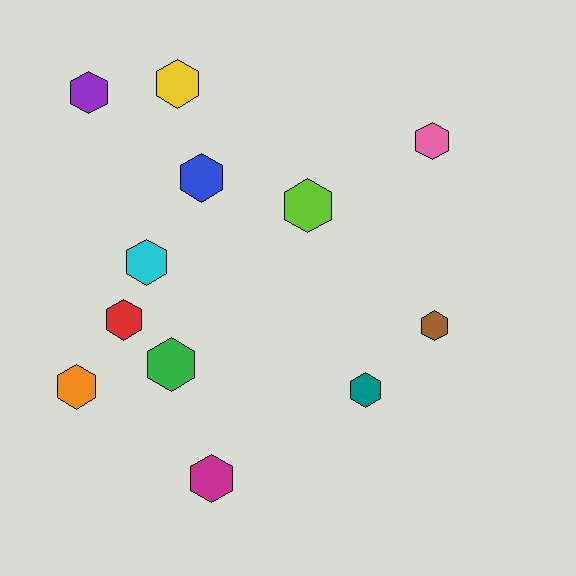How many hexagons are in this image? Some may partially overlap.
There are 12 hexagons.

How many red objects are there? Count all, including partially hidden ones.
There is 1 red object.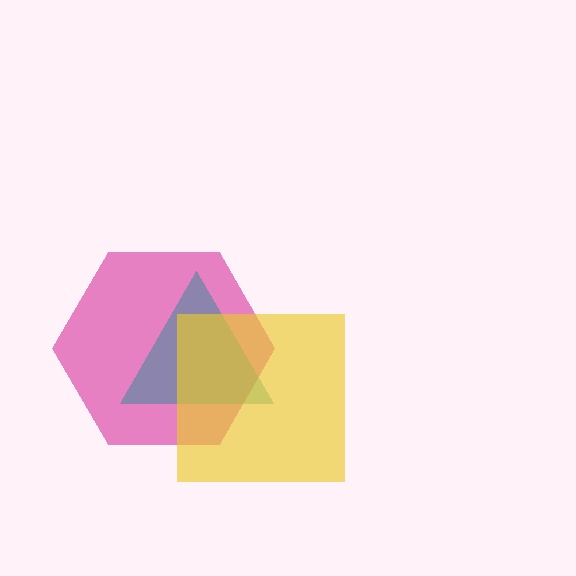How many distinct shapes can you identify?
There are 3 distinct shapes: a magenta hexagon, a teal triangle, a yellow square.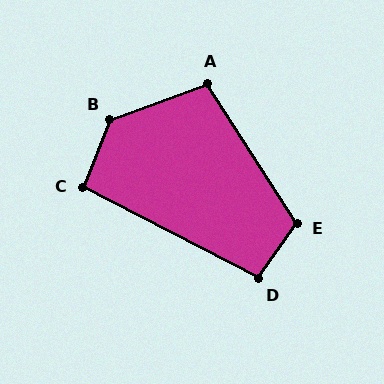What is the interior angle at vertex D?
Approximately 97 degrees (obtuse).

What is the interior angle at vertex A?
Approximately 103 degrees (obtuse).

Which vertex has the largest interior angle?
B, at approximately 132 degrees.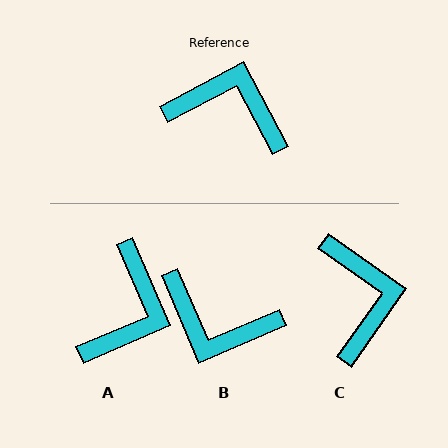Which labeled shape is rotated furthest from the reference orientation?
B, about 175 degrees away.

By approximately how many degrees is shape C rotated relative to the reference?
Approximately 63 degrees clockwise.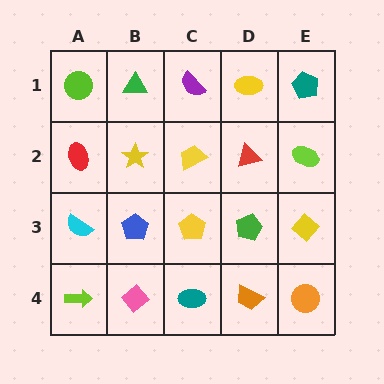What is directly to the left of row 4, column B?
A lime arrow.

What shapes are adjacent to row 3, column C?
A yellow trapezoid (row 2, column C), a teal ellipse (row 4, column C), a blue pentagon (row 3, column B), a green pentagon (row 3, column D).